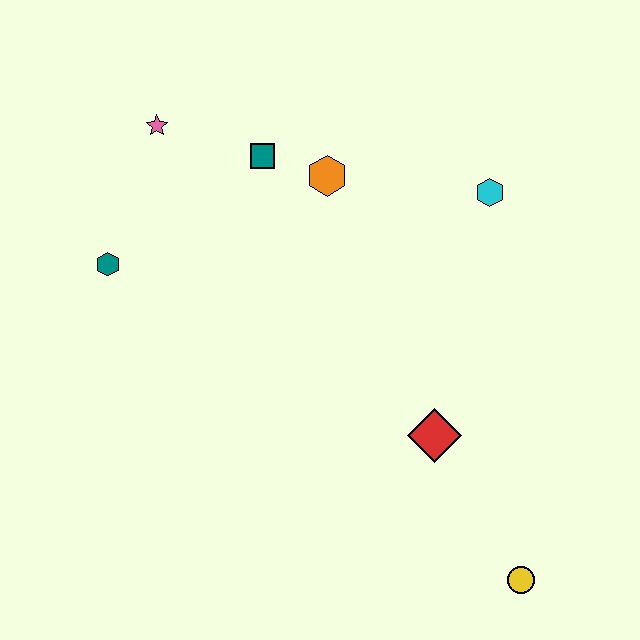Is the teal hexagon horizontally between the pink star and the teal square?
No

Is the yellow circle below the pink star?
Yes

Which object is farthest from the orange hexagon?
The yellow circle is farthest from the orange hexagon.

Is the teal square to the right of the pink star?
Yes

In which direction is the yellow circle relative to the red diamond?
The yellow circle is below the red diamond.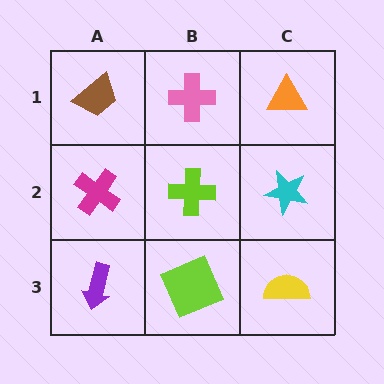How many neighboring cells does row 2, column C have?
3.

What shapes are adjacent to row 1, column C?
A cyan star (row 2, column C), a pink cross (row 1, column B).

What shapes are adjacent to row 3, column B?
A lime cross (row 2, column B), a purple arrow (row 3, column A), a yellow semicircle (row 3, column C).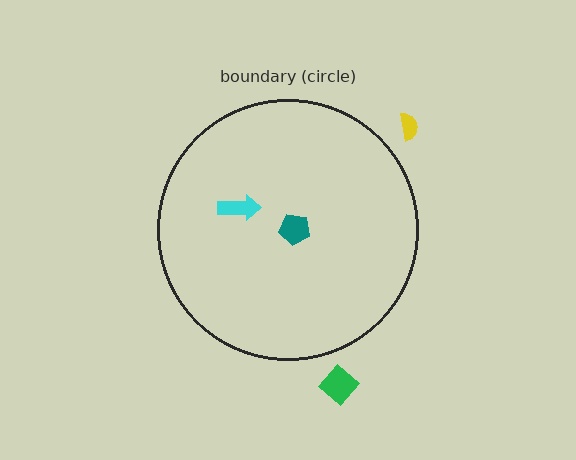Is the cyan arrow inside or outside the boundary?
Inside.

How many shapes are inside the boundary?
2 inside, 2 outside.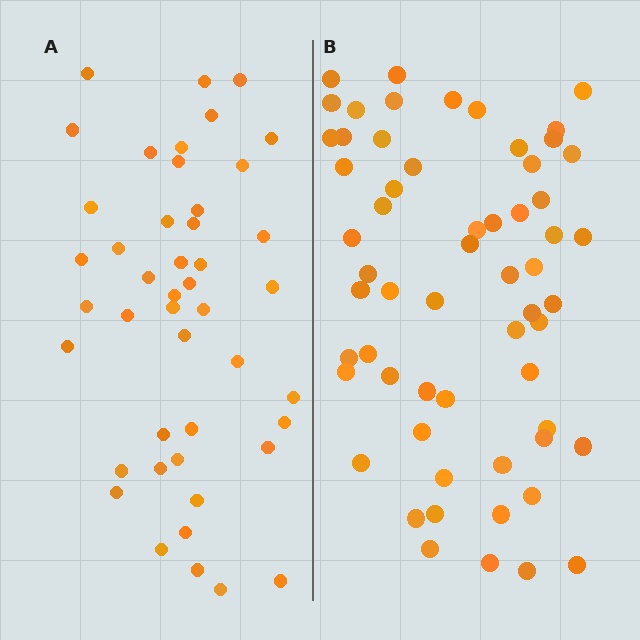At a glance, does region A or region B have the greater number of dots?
Region B (the right region) has more dots.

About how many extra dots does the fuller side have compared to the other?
Region B has approximately 15 more dots than region A.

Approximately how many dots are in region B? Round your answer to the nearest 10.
About 60 dots.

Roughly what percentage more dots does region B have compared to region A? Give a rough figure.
About 35% more.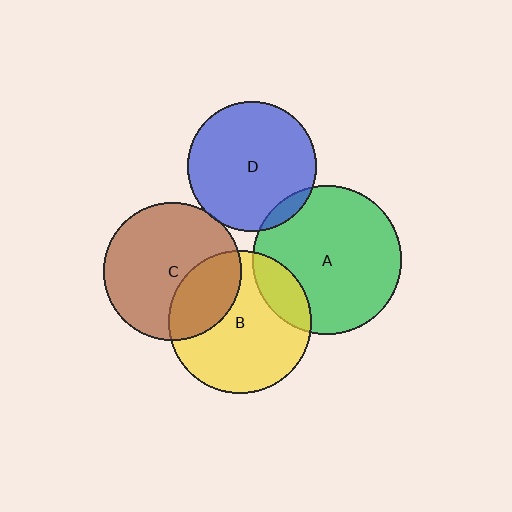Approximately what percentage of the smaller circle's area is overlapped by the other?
Approximately 5%.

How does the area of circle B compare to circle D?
Approximately 1.2 times.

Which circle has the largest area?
Circle A (green).